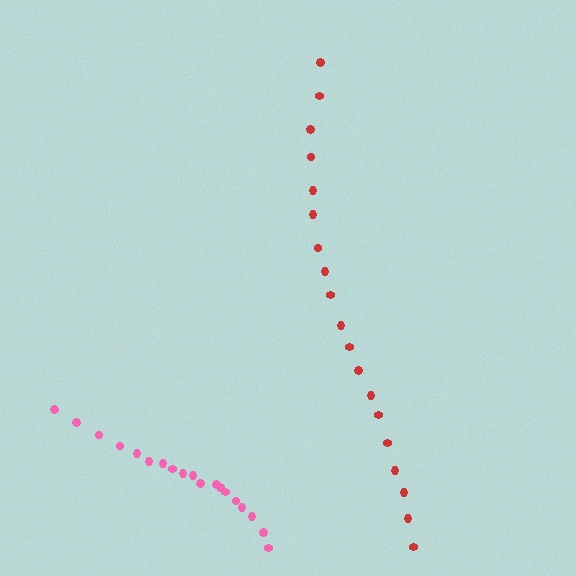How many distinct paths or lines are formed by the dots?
There are 2 distinct paths.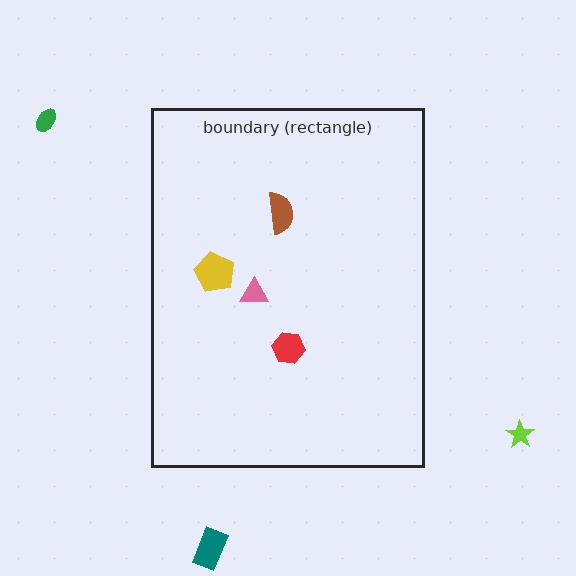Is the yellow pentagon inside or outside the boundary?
Inside.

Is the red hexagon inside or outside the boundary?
Inside.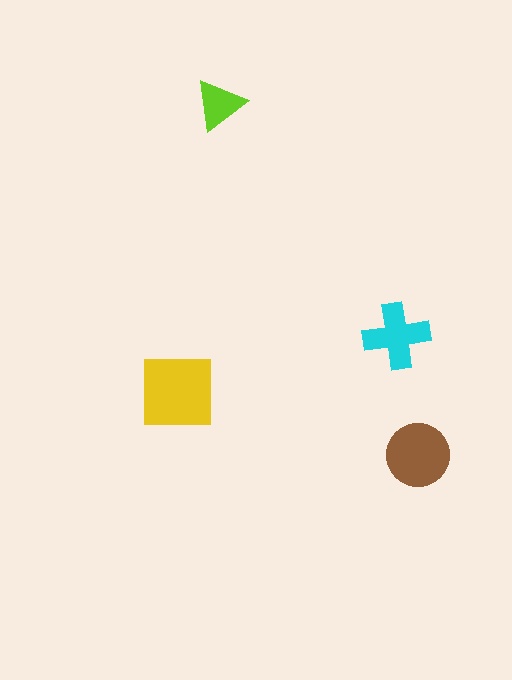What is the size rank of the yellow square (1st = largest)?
1st.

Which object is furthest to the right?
The brown circle is rightmost.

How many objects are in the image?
There are 4 objects in the image.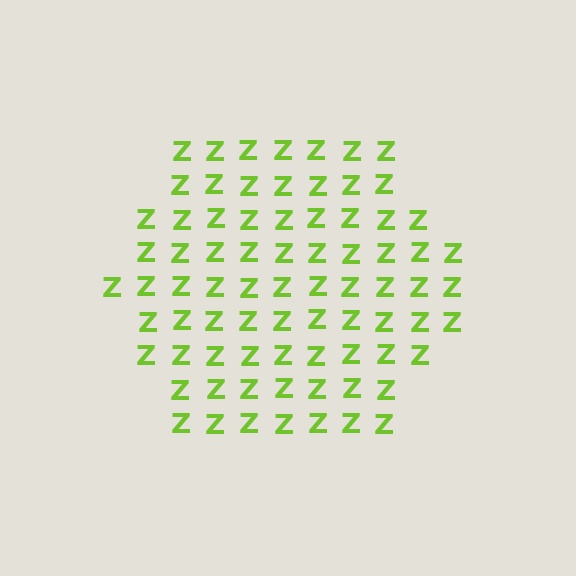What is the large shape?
The large shape is a hexagon.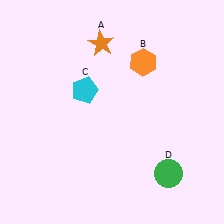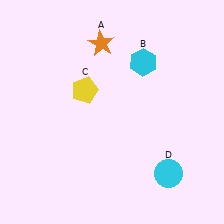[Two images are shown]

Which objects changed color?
B changed from orange to cyan. C changed from cyan to yellow. D changed from green to cyan.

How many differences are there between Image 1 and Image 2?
There are 3 differences between the two images.